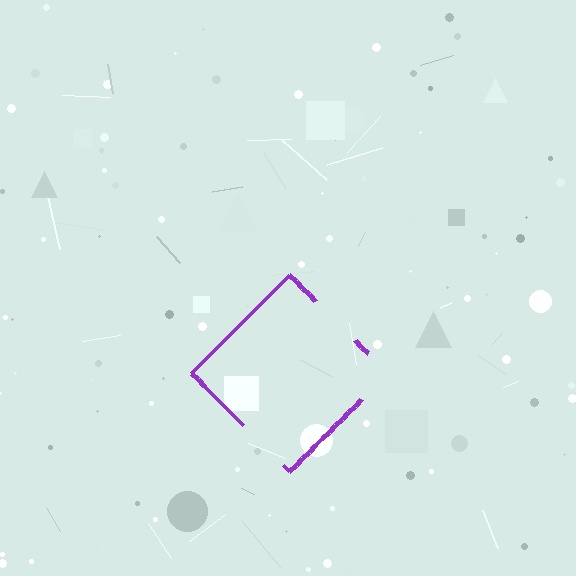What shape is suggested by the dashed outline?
The dashed outline suggests a diamond.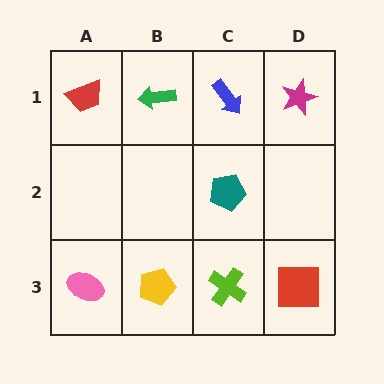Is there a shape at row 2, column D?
No, that cell is empty.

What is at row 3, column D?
A red square.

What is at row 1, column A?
A red trapezoid.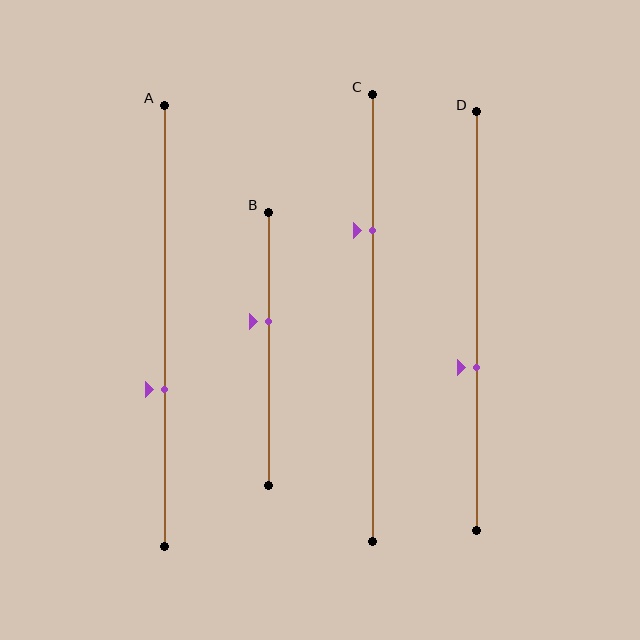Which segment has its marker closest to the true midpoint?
Segment B has its marker closest to the true midpoint.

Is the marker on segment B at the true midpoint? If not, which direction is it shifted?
No, the marker on segment B is shifted upward by about 10% of the segment length.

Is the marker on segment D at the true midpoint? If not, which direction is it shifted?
No, the marker on segment D is shifted downward by about 11% of the segment length.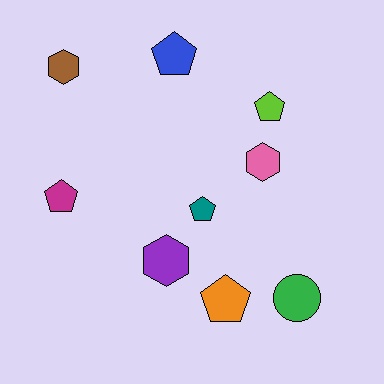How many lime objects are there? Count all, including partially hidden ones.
There is 1 lime object.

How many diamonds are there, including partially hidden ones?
There are no diamonds.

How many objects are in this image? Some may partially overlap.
There are 9 objects.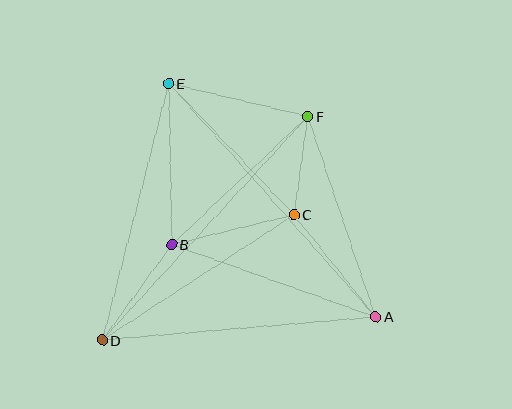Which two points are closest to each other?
Points C and F are closest to each other.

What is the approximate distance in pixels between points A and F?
The distance between A and F is approximately 211 pixels.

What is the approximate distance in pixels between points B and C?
The distance between B and C is approximately 126 pixels.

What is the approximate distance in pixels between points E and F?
The distance between E and F is approximately 143 pixels.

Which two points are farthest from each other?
Points A and E are farthest from each other.